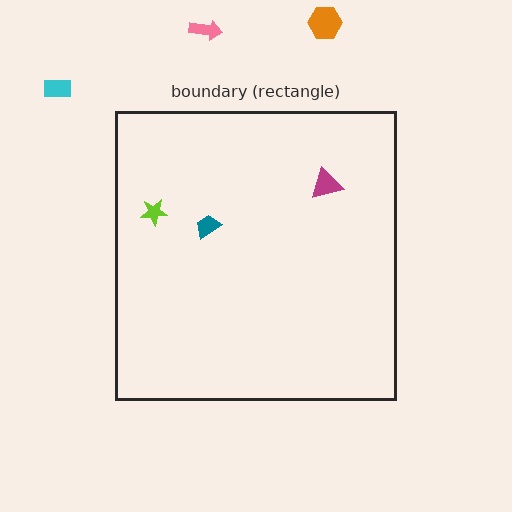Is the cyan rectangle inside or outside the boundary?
Outside.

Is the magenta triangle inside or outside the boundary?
Inside.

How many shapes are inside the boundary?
3 inside, 3 outside.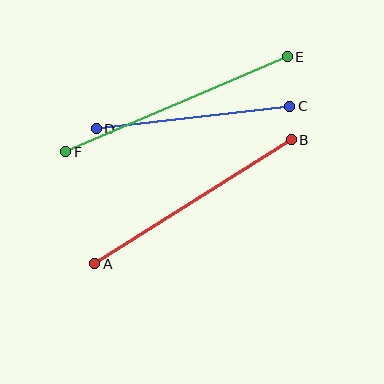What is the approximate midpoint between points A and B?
The midpoint is at approximately (193, 202) pixels.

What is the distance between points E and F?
The distance is approximately 241 pixels.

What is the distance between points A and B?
The distance is approximately 232 pixels.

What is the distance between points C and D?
The distance is approximately 195 pixels.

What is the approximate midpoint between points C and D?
The midpoint is at approximately (193, 117) pixels.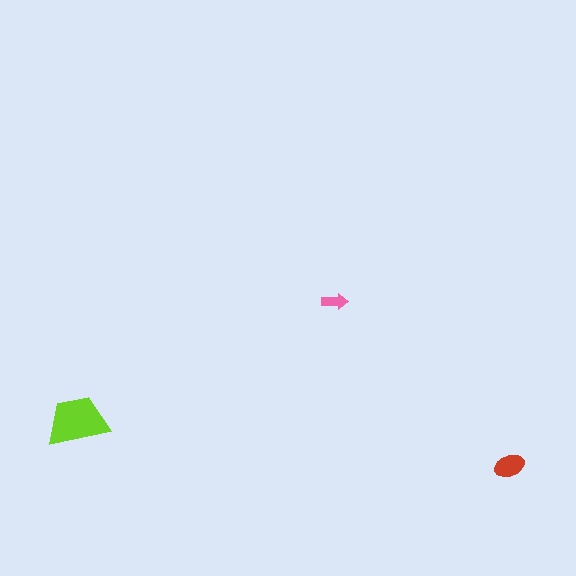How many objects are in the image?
There are 3 objects in the image.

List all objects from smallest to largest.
The pink arrow, the red ellipse, the lime trapezoid.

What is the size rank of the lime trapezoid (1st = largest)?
1st.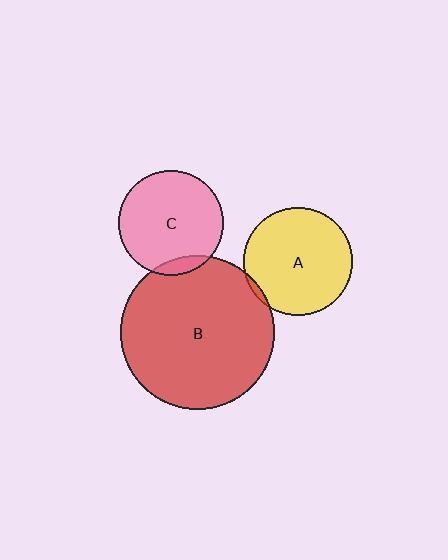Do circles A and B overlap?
Yes.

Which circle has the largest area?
Circle B (red).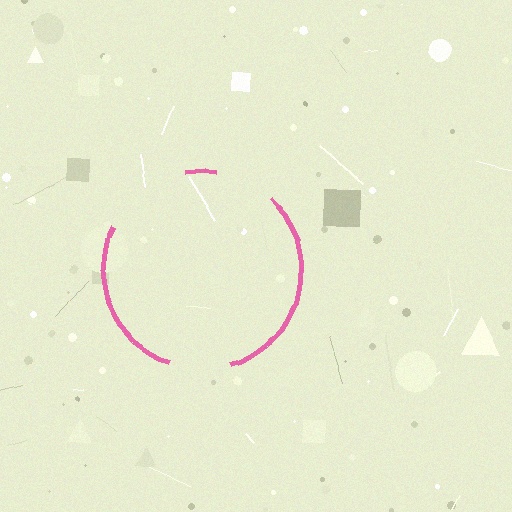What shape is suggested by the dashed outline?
The dashed outline suggests a circle.